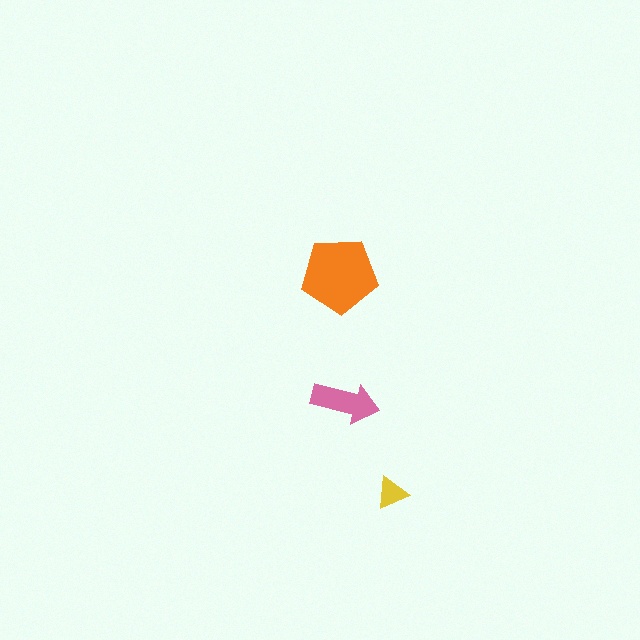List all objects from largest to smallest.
The orange pentagon, the pink arrow, the yellow triangle.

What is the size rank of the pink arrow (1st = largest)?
2nd.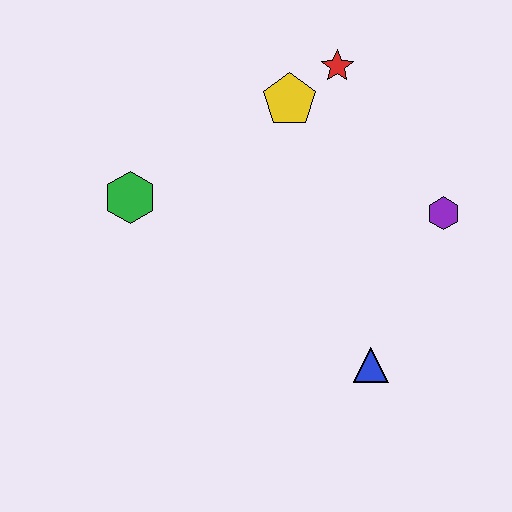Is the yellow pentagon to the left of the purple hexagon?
Yes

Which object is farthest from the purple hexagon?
The green hexagon is farthest from the purple hexagon.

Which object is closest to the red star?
The yellow pentagon is closest to the red star.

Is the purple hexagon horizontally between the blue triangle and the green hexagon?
No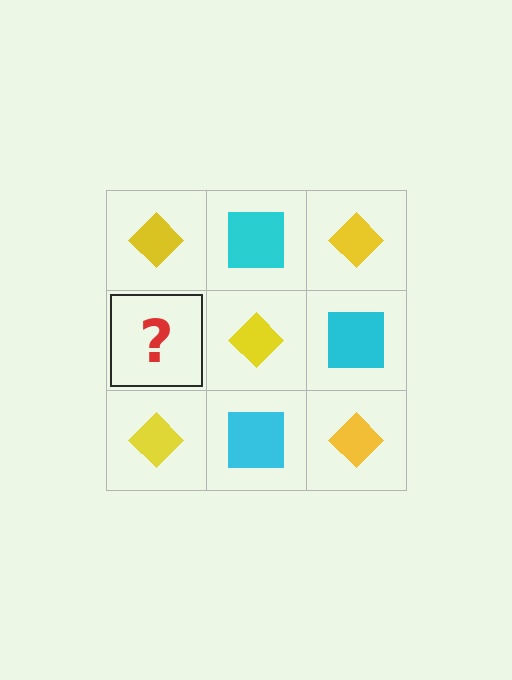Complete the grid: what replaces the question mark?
The question mark should be replaced with a cyan square.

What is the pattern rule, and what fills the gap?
The rule is that it alternates yellow diamond and cyan square in a checkerboard pattern. The gap should be filled with a cyan square.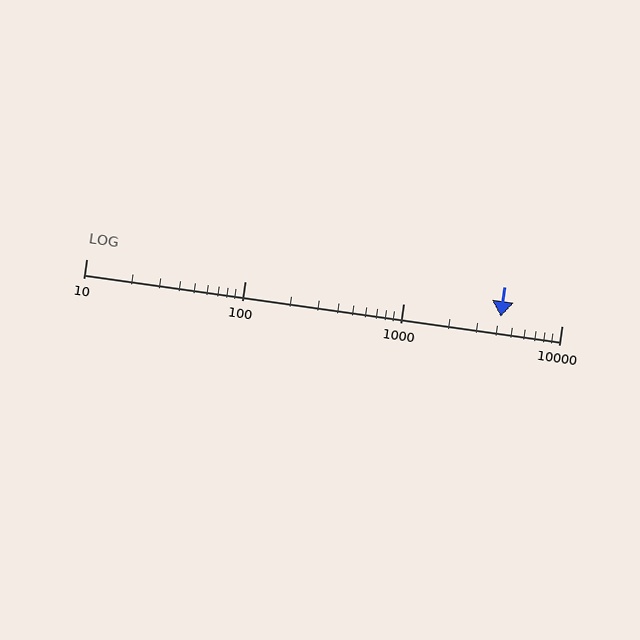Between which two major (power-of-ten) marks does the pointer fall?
The pointer is between 1000 and 10000.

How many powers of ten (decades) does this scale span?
The scale spans 3 decades, from 10 to 10000.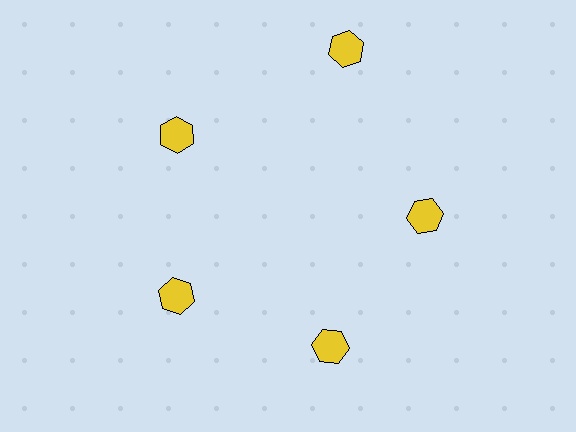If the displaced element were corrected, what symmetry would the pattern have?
It would have 5-fold rotational symmetry — the pattern would map onto itself every 72 degrees.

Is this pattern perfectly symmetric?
No. The 5 yellow hexagons are arranged in a ring, but one element near the 1 o'clock position is pushed outward from the center, breaking the 5-fold rotational symmetry.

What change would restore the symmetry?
The symmetry would be restored by moving it inward, back onto the ring so that all 5 hexagons sit at equal angles and equal distance from the center.